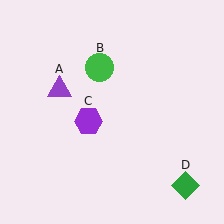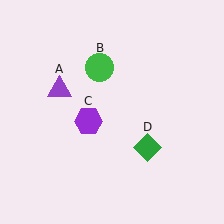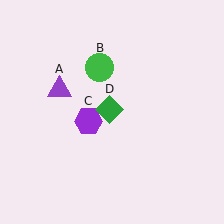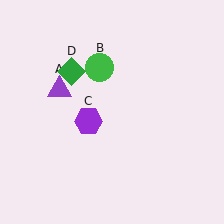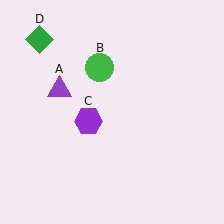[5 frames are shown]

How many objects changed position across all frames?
1 object changed position: green diamond (object D).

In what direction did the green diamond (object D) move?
The green diamond (object D) moved up and to the left.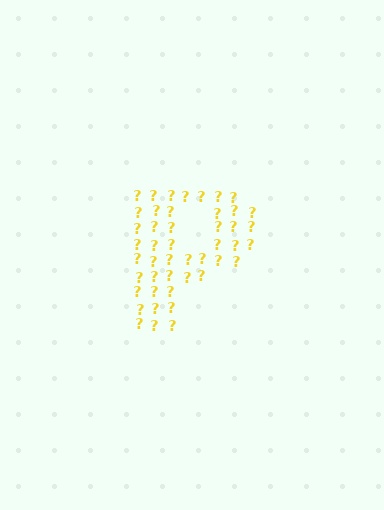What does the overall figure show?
The overall figure shows the letter P.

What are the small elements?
The small elements are question marks.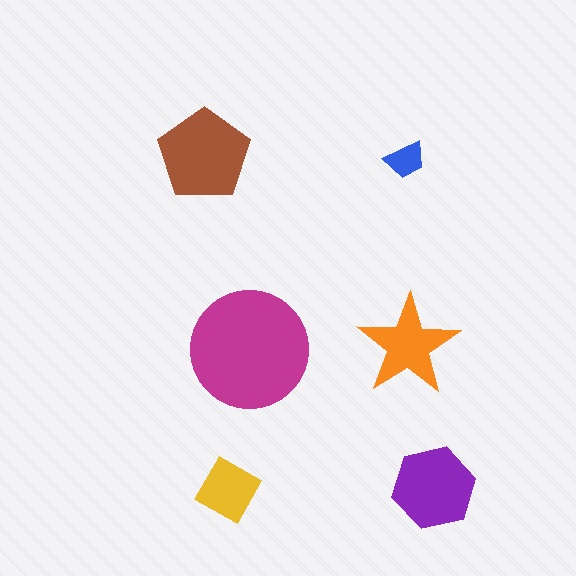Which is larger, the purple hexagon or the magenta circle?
The magenta circle.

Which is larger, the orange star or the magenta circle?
The magenta circle.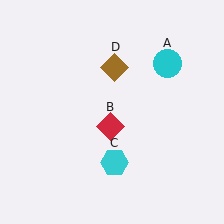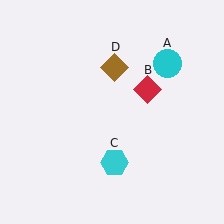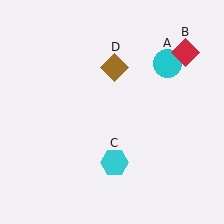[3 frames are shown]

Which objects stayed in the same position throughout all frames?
Cyan circle (object A) and cyan hexagon (object C) and brown diamond (object D) remained stationary.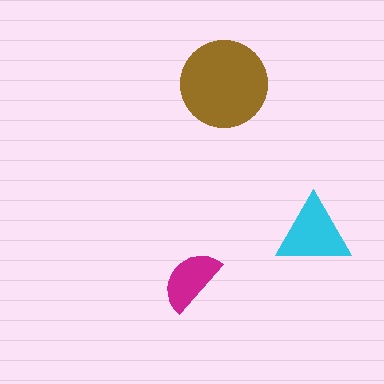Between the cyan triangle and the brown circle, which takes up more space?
The brown circle.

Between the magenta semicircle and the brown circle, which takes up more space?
The brown circle.